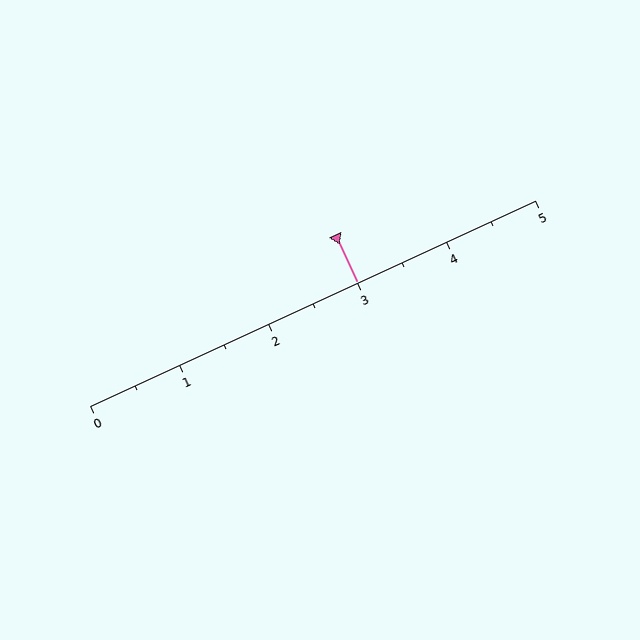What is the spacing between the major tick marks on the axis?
The major ticks are spaced 1 apart.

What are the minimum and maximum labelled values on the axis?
The axis runs from 0 to 5.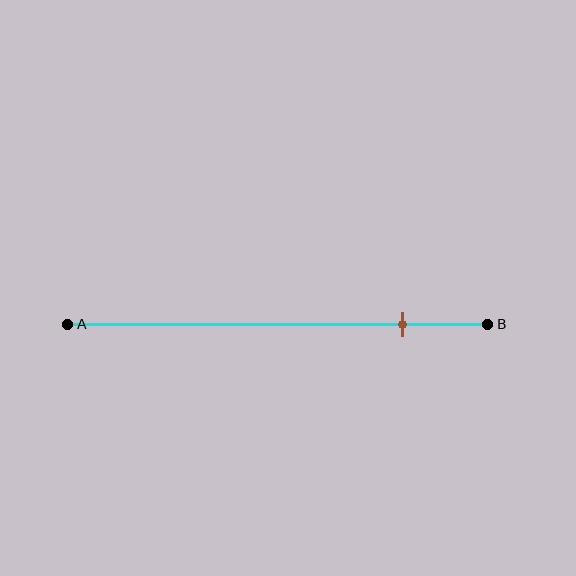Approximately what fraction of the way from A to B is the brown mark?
The brown mark is approximately 80% of the way from A to B.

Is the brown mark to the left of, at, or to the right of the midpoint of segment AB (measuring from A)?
The brown mark is to the right of the midpoint of segment AB.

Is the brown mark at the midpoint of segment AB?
No, the mark is at about 80% from A, not at the 50% midpoint.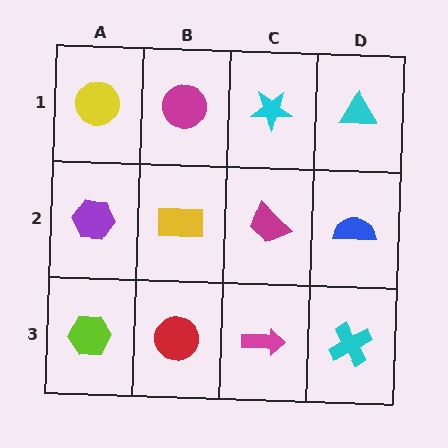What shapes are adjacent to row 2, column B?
A magenta circle (row 1, column B), a red circle (row 3, column B), a purple hexagon (row 2, column A), a magenta trapezoid (row 2, column C).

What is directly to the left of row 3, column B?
A lime hexagon.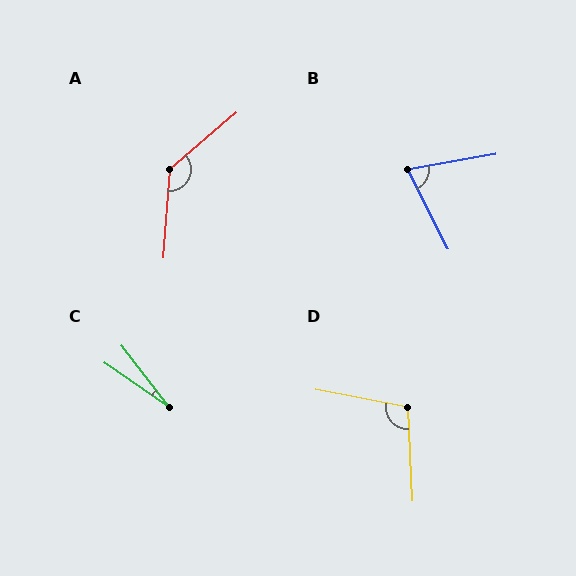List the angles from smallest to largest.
C (18°), B (73°), D (104°), A (134°).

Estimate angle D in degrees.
Approximately 104 degrees.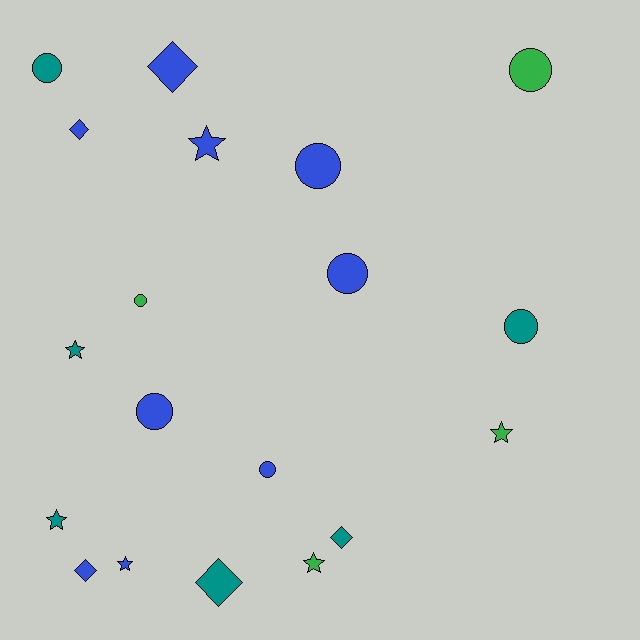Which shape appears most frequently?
Circle, with 8 objects.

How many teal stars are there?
There are 2 teal stars.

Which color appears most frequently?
Blue, with 9 objects.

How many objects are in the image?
There are 19 objects.